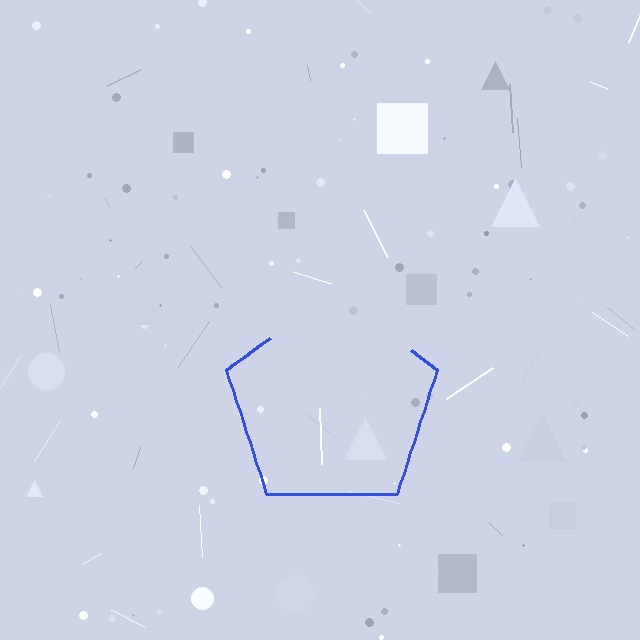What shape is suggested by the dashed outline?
The dashed outline suggests a pentagon.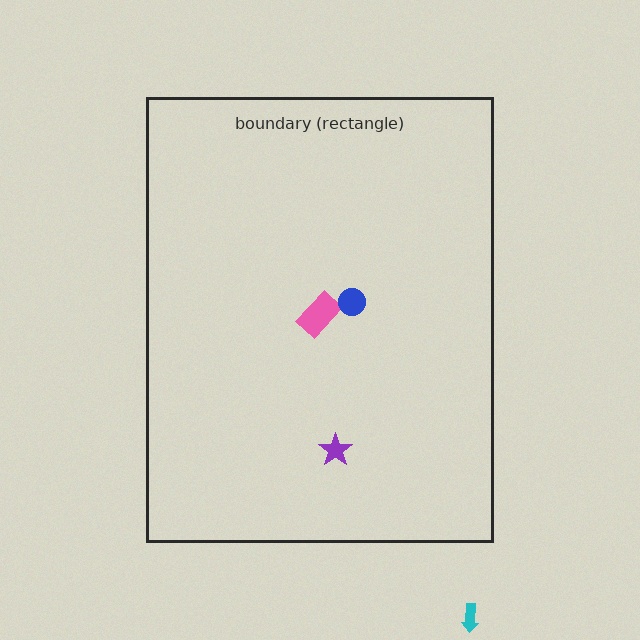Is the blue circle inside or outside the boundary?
Inside.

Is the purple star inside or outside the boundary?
Inside.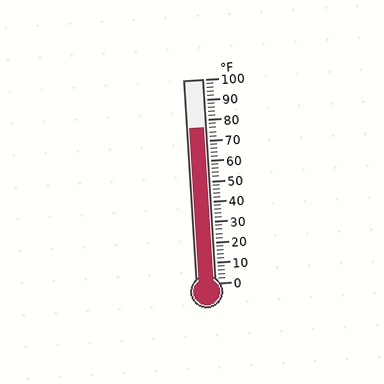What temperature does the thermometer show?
The thermometer shows approximately 76°F.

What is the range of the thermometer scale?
The thermometer scale ranges from 0°F to 100°F.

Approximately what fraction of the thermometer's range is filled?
The thermometer is filled to approximately 75% of its range.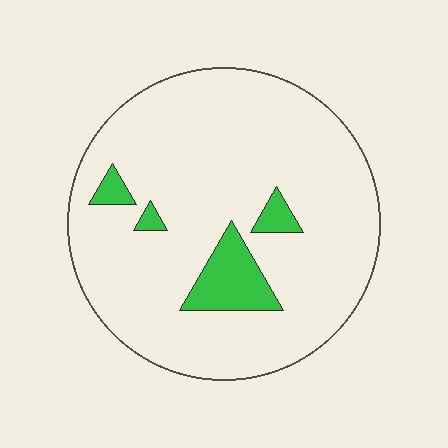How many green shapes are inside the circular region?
4.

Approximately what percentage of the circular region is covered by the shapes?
Approximately 10%.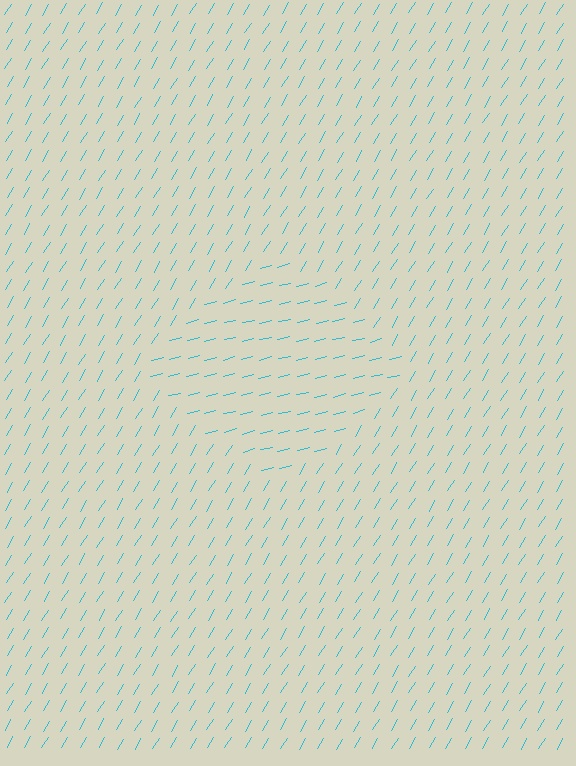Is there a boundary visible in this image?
Yes, there is a texture boundary formed by a change in line orientation.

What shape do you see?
I see a diamond.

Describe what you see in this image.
The image is filled with small cyan line segments. A diamond region in the image has lines oriented differently from the surrounding lines, creating a visible texture boundary.